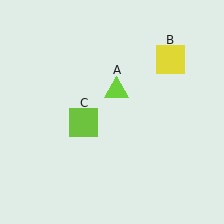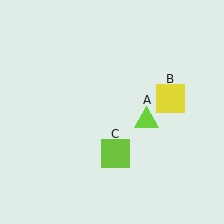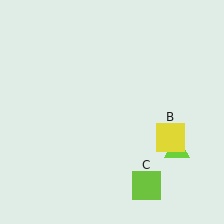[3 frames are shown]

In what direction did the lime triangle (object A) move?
The lime triangle (object A) moved down and to the right.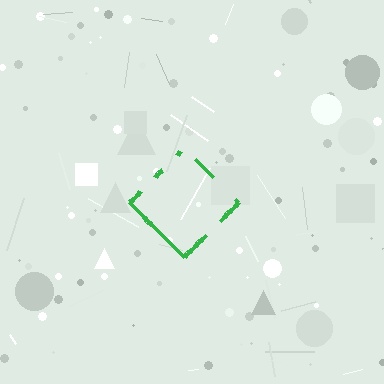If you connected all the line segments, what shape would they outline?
They would outline a diamond.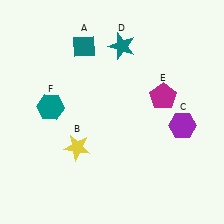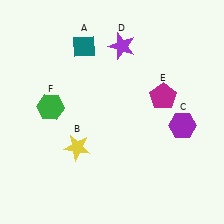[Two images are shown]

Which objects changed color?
D changed from teal to purple. F changed from teal to green.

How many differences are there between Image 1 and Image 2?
There are 2 differences between the two images.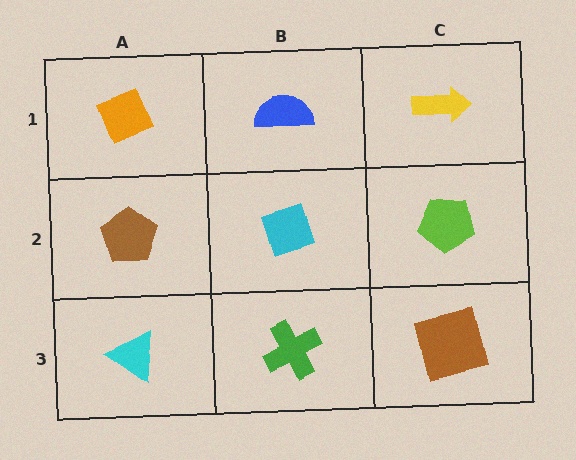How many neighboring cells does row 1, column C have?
2.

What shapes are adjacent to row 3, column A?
A brown pentagon (row 2, column A), a green cross (row 3, column B).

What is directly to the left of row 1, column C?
A blue semicircle.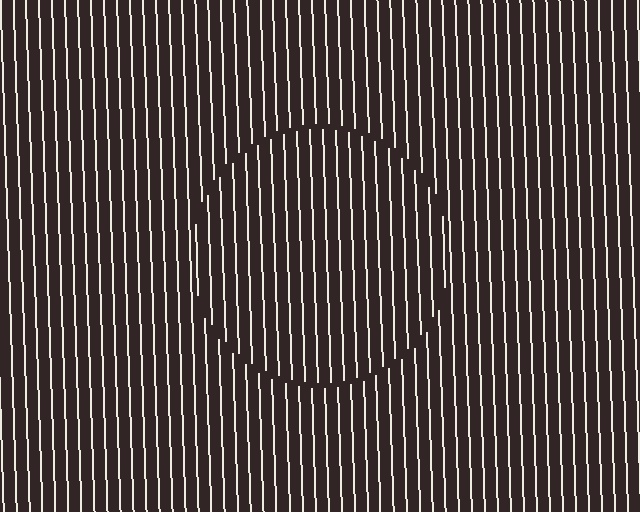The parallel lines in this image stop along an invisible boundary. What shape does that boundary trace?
An illusory circle. The interior of the shape contains the same grating, shifted by half a period — the contour is defined by the phase discontinuity where line-ends from the inner and outer gratings abut.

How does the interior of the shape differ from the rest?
The interior of the shape contains the same grating, shifted by half a period — the contour is defined by the phase discontinuity where line-ends from the inner and outer gratings abut.